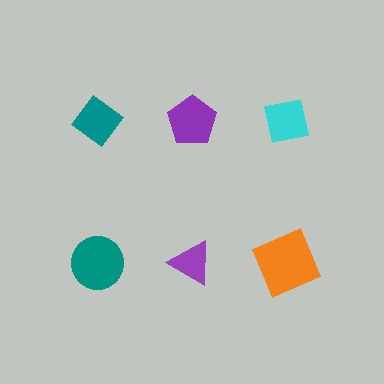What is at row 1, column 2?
A purple pentagon.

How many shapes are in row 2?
3 shapes.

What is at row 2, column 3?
An orange square.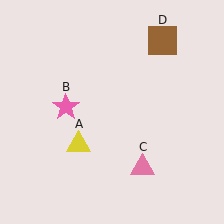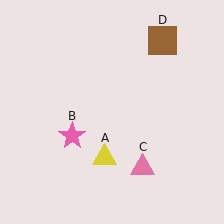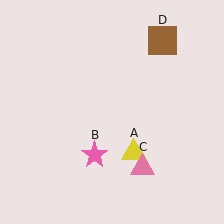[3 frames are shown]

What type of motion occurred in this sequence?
The yellow triangle (object A), pink star (object B) rotated counterclockwise around the center of the scene.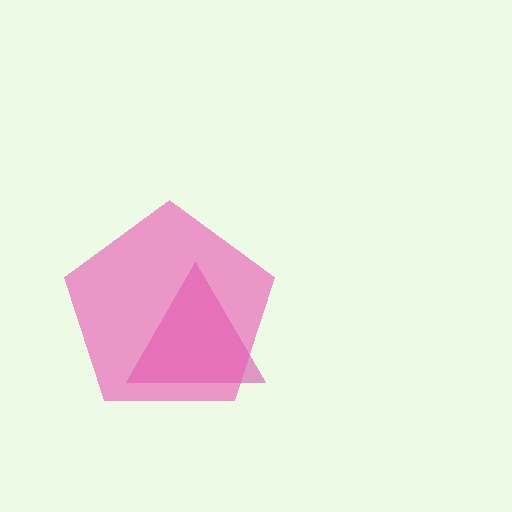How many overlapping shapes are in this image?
There are 2 overlapping shapes in the image.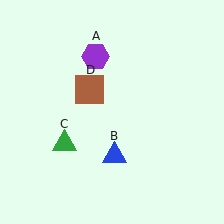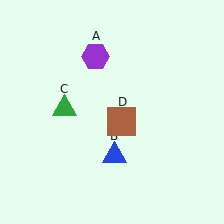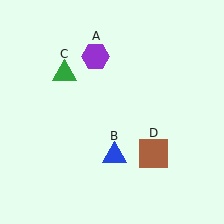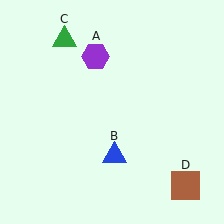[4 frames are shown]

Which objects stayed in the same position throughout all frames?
Purple hexagon (object A) and blue triangle (object B) remained stationary.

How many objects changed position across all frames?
2 objects changed position: green triangle (object C), brown square (object D).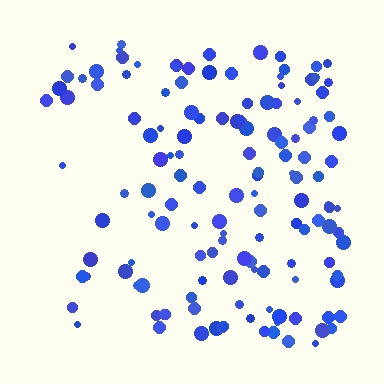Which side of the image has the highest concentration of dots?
The right.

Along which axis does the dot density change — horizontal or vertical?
Horizontal.